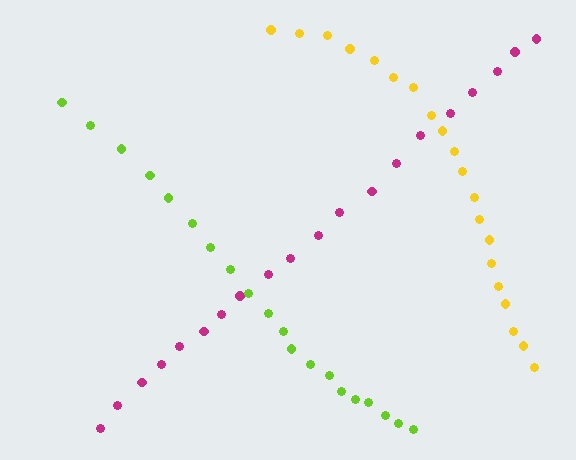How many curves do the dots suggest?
There are 3 distinct paths.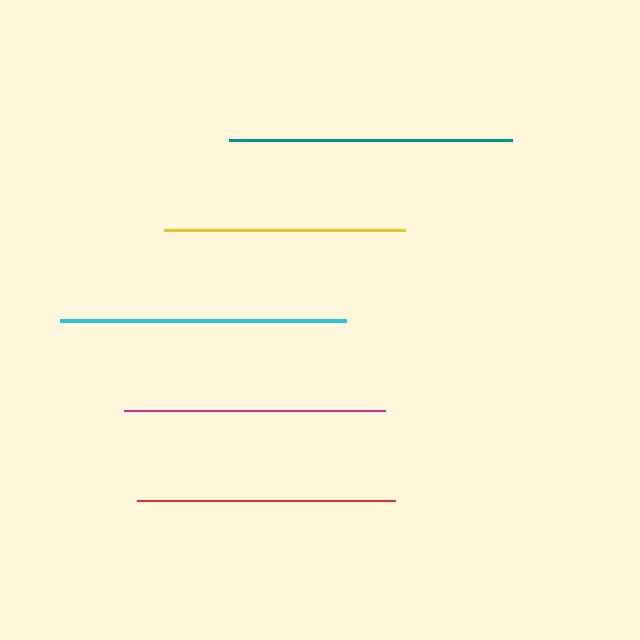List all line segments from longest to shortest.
From longest to shortest: cyan, teal, magenta, red, yellow.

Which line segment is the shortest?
The yellow line is the shortest at approximately 242 pixels.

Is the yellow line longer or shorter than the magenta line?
The magenta line is longer than the yellow line.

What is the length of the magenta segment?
The magenta segment is approximately 261 pixels long.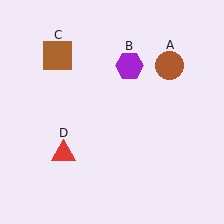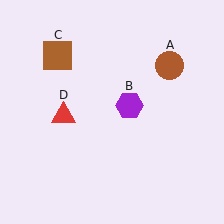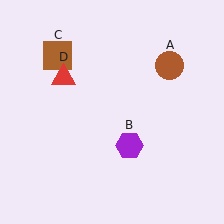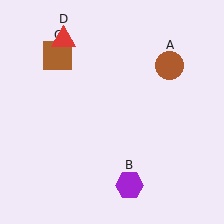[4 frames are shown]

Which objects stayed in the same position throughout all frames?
Brown circle (object A) and brown square (object C) remained stationary.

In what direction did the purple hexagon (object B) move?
The purple hexagon (object B) moved down.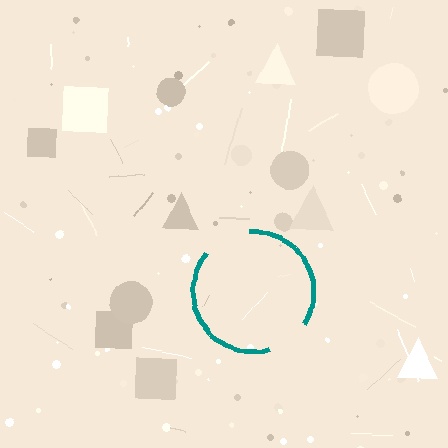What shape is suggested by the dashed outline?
The dashed outline suggests a circle.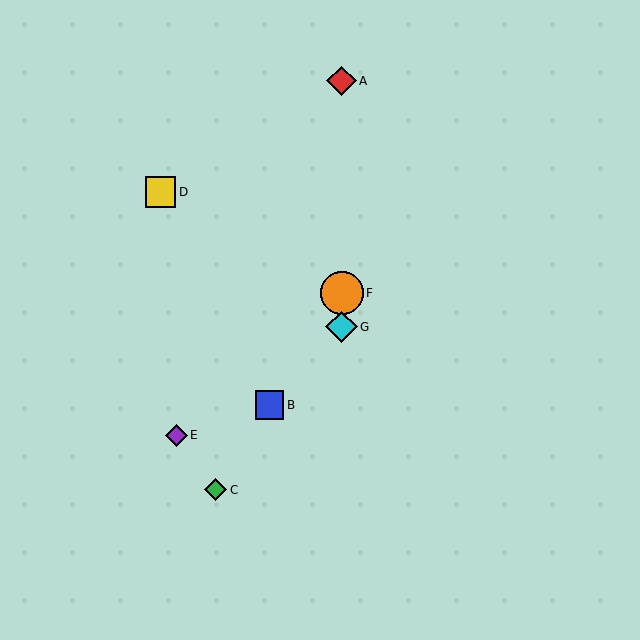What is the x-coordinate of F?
Object F is at x≈342.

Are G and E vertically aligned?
No, G is at x≈342 and E is at x≈176.